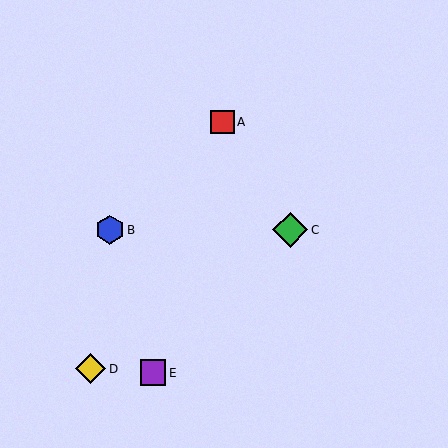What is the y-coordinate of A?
Object A is at y≈122.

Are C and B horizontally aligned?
Yes, both are at y≈230.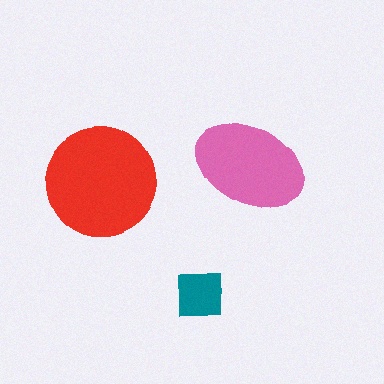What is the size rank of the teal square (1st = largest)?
3rd.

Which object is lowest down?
The teal square is bottommost.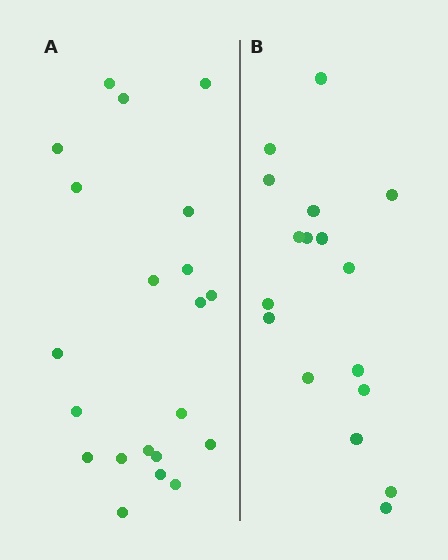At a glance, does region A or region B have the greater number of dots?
Region A (the left region) has more dots.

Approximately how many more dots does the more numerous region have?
Region A has about 4 more dots than region B.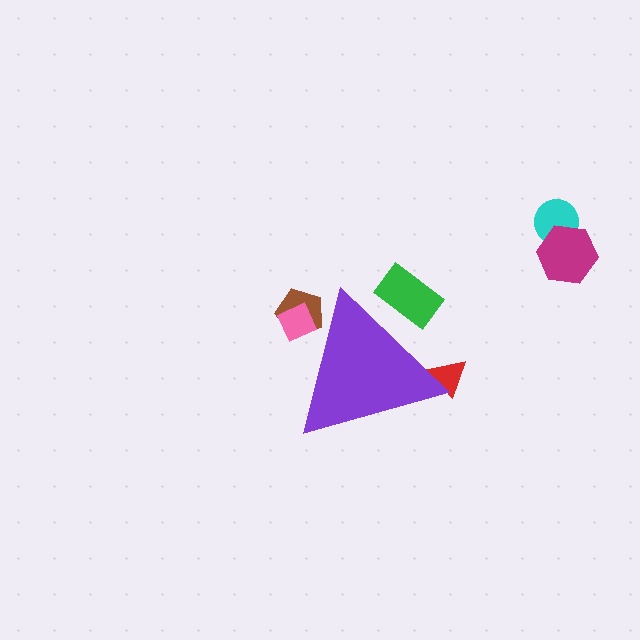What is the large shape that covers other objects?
A purple triangle.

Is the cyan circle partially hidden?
No, the cyan circle is fully visible.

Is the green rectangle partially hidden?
Yes, the green rectangle is partially hidden behind the purple triangle.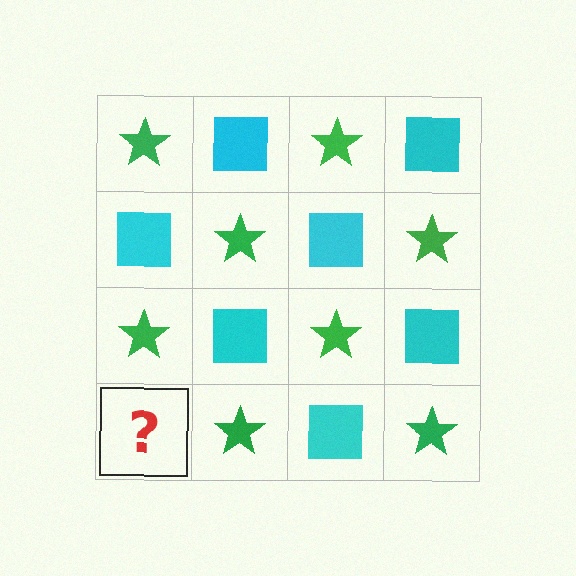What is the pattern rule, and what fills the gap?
The rule is that it alternates green star and cyan square in a checkerboard pattern. The gap should be filled with a cyan square.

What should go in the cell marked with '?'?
The missing cell should contain a cyan square.